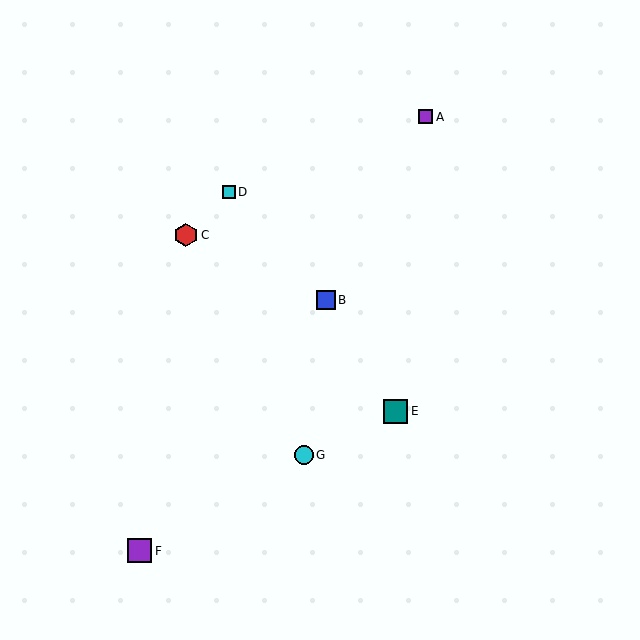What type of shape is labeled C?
Shape C is a red hexagon.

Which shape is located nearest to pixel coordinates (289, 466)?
The cyan circle (labeled G) at (304, 455) is nearest to that location.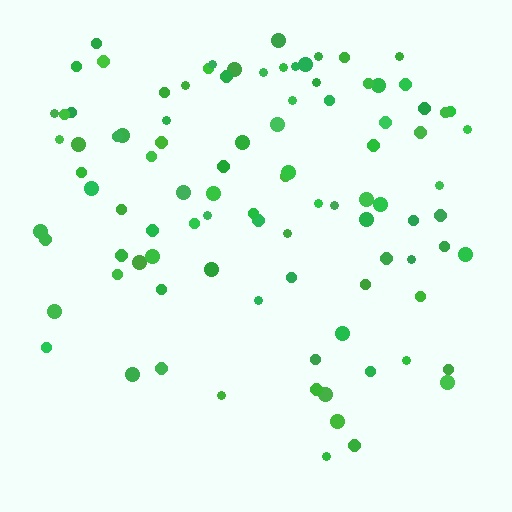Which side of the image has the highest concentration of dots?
The top.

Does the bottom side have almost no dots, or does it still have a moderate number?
Still a moderate number, just noticeably fewer than the top.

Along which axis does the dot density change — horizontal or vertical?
Vertical.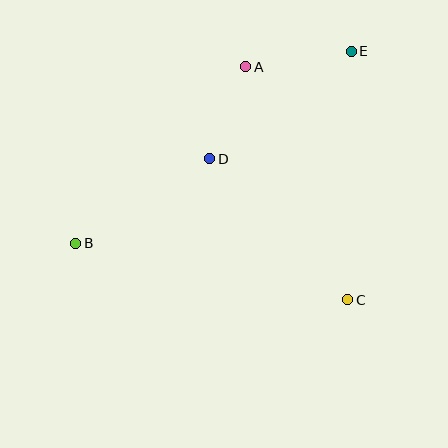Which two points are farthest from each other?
Points B and E are farthest from each other.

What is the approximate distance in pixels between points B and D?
The distance between B and D is approximately 159 pixels.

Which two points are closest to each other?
Points A and D are closest to each other.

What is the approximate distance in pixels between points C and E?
The distance between C and E is approximately 249 pixels.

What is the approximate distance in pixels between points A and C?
The distance between A and C is approximately 254 pixels.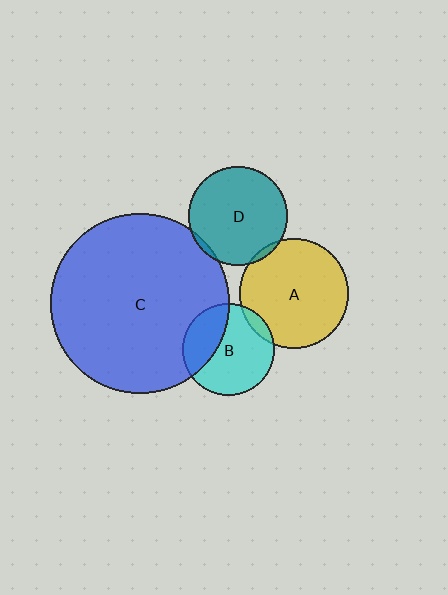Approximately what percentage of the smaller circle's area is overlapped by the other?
Approximately 5%.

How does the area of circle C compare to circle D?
Approximately 3.3 times.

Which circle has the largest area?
Circle C (blue).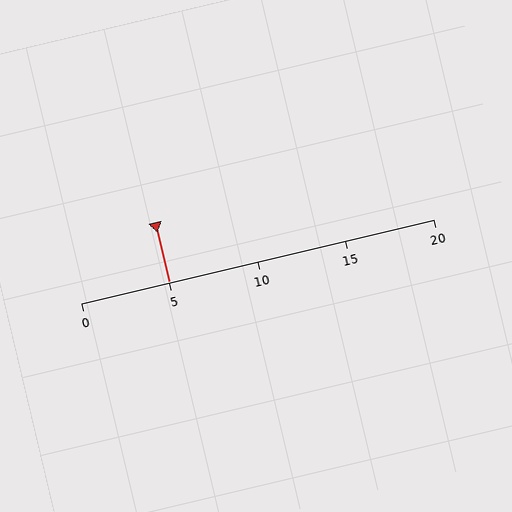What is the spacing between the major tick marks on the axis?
The major ticks are spaced 5 apart.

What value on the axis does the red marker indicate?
The marker indicates approximately 5.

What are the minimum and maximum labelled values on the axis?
The axis runs from 0 to 20.